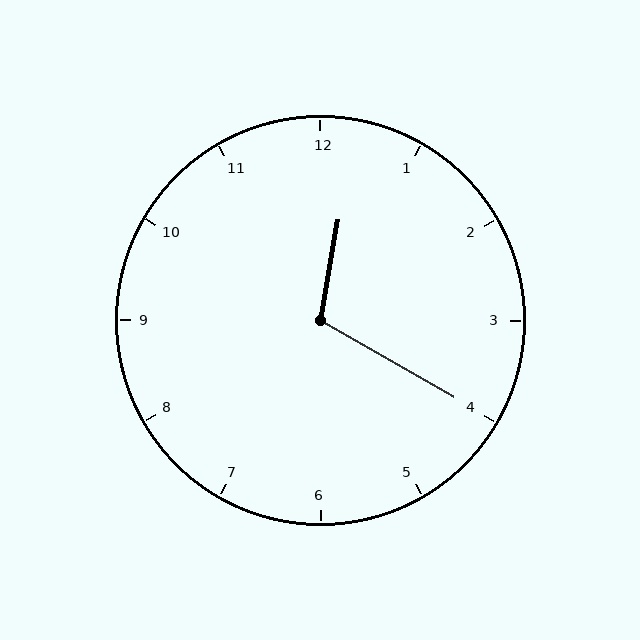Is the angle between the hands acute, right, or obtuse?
It is obtuse.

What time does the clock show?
12:20.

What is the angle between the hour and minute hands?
Approximately 110 degrees.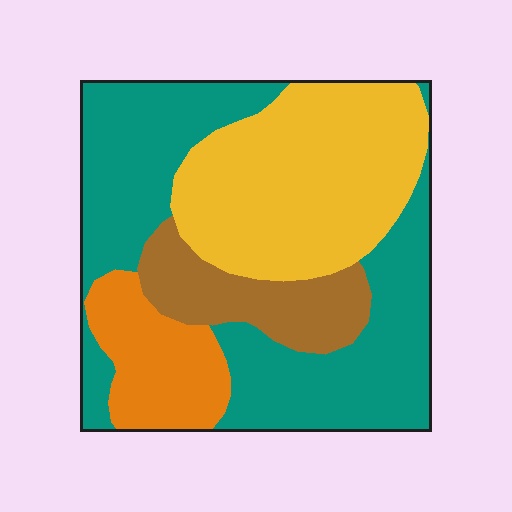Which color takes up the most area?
Teal, at roughly 45%.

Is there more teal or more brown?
Teal.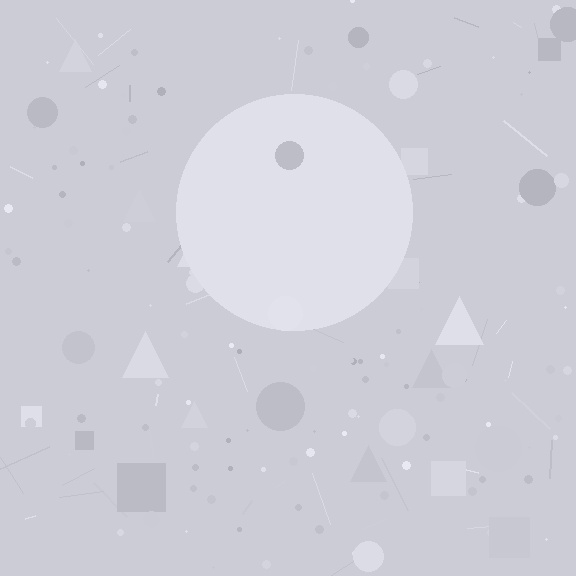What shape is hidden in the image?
A circle is hidden in the image.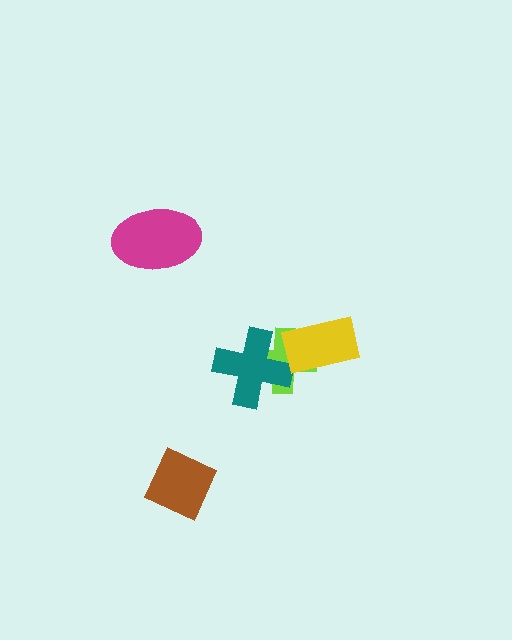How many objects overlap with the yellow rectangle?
1 object overlaps with the yellow rectangle.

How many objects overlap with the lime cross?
2 objects overlap with the lime cross.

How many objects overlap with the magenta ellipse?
0 objects overlap with the magenta ellipse.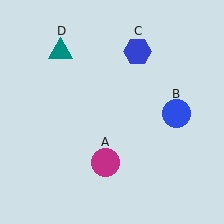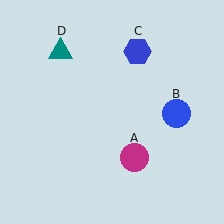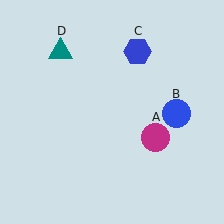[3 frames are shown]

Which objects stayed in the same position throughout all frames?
Blue circle (object B) and blue hexagon (object C) and teal triangle (object D) remained stationary.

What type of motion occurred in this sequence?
The magenta circle (object A) rotated counterclockwise around the center of the scene.